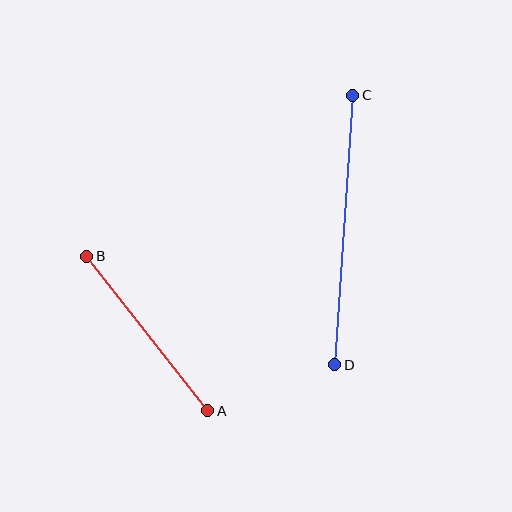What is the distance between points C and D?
The distance is approximately 270 pixels.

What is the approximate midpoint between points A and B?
The midpoint is at approximately (147, 334) pixels.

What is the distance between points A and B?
The distance is approximately 197 pixels.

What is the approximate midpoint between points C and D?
The midpoint is at approximately (344, 230) pixels.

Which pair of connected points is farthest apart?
Points C and D are farthest apart.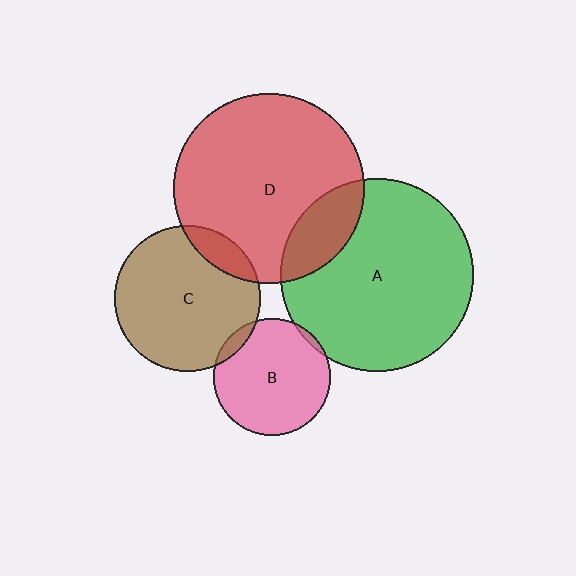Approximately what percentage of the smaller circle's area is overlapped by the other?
Approximately 15%.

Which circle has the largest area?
Circle A (green).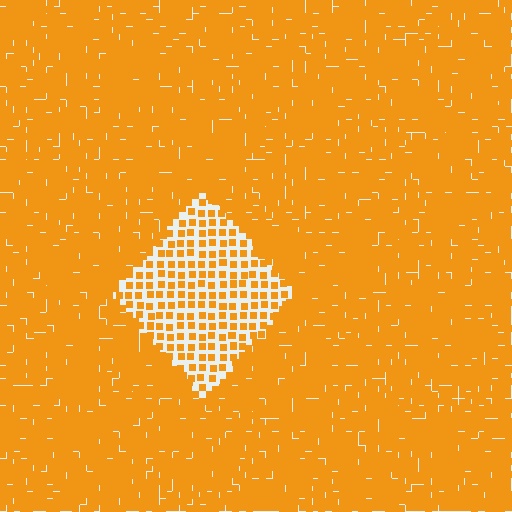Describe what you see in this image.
The image contains small orange elements arranged at two different densities. A diamond-shaped region is visible where the elements are less densely packed than the surrounding area.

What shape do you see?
I see a diamond.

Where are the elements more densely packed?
The elements are more densely packed outside the diamond boundary.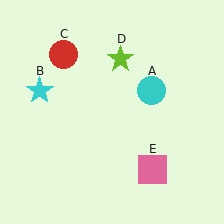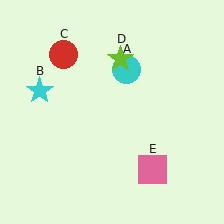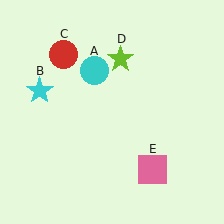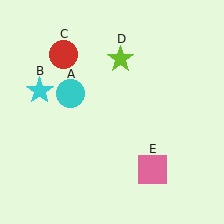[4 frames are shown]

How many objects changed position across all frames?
1 object changed position: cyan circle (object A).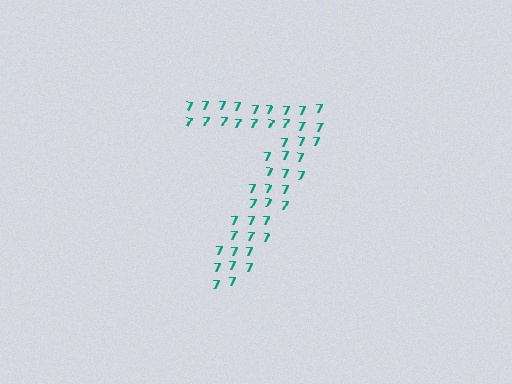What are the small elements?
The small elements are digit 7's.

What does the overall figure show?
The overall figure shows the digit 7.